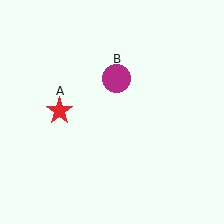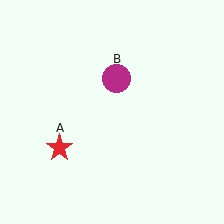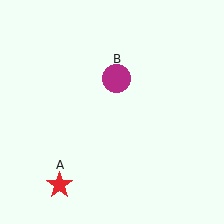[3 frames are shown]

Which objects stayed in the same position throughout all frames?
Magenta circle (object B) remained stationary.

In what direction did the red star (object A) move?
The red star (object A) moved down.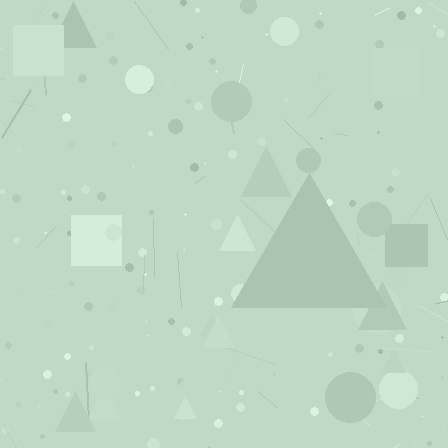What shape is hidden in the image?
A triangle is hidden in the image.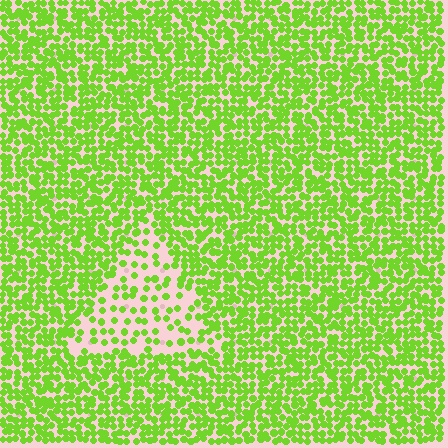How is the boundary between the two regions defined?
The boundary is defined by a change in element density (approximately 2.4x ratio). All elements are the same color, size, and shape.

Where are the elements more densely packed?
The elements are more densely packed outside the triangle boundary.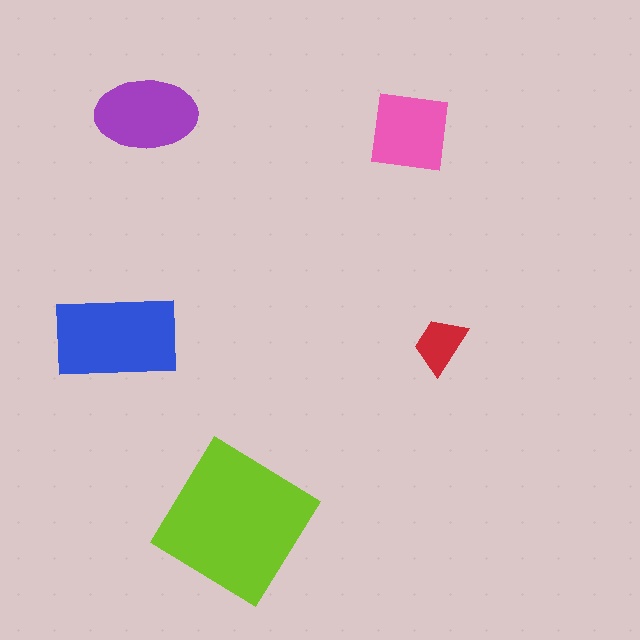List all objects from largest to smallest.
The lime diamond, the blue rectangle, the purple ellipse, the pink square, the red trapezoid.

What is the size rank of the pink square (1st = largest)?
4th.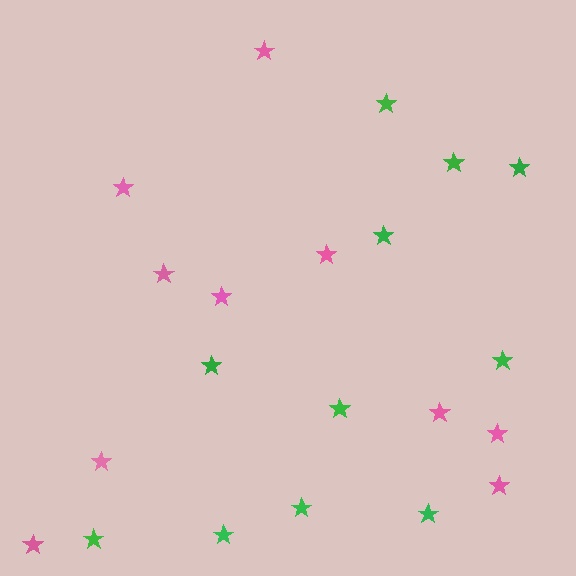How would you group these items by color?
There are 2 groups: one group of green stars (11) and one group of pink stars (10).